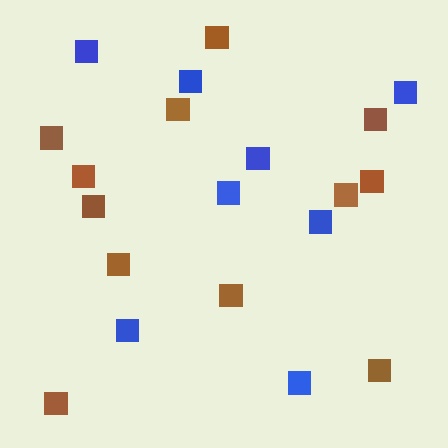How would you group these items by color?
There are 2 groups: one group of brown squares (12) and one group of blue squares (8).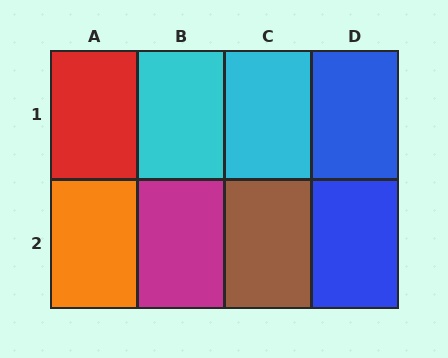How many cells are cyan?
2 cells are cyan.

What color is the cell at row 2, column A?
Orange.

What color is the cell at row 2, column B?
Magenta.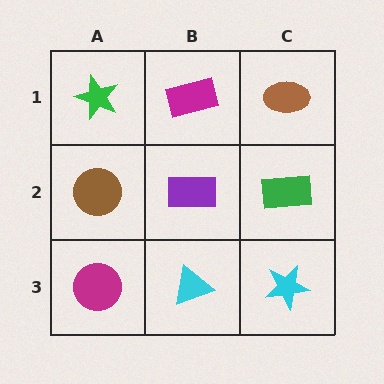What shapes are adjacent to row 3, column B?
A purple rectangle (row 2, column B), a magenta circle (row 3, column A), a cyan star (row 3, column C).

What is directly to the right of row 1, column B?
A brown ellipse.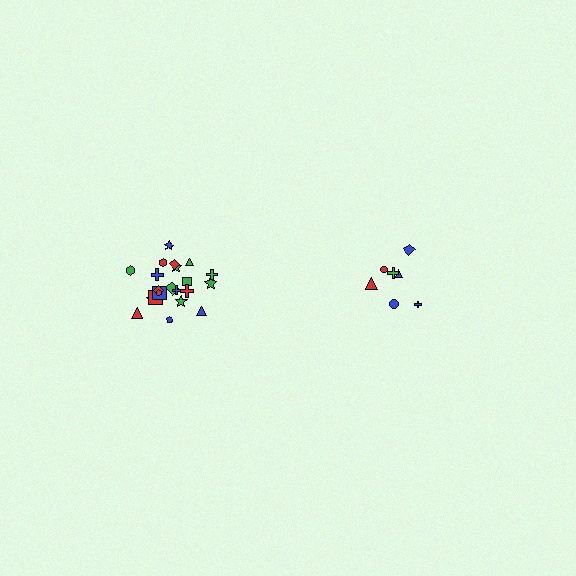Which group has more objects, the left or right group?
The left group.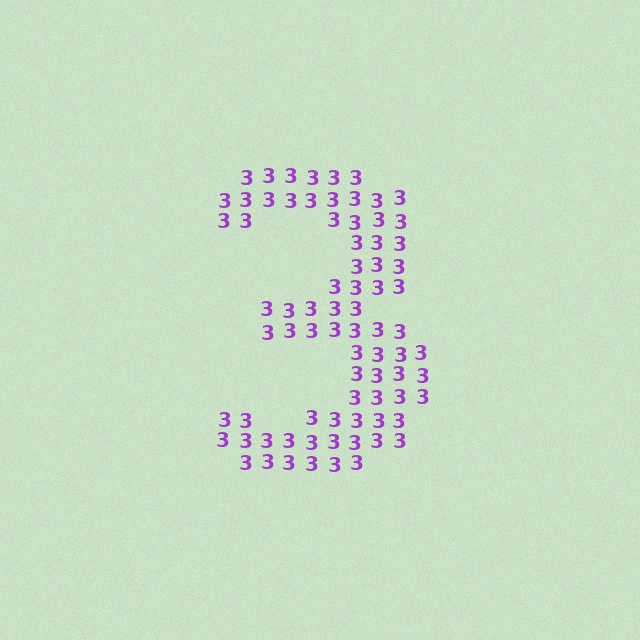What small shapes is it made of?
It is made of small digit 3's.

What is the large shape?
The large shape is the digit 3.